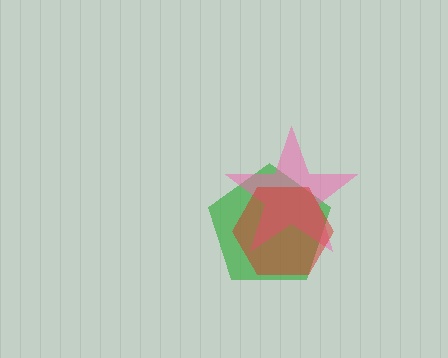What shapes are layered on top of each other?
The layered shapes are: a green pentagon, a pink star, a red hexagon.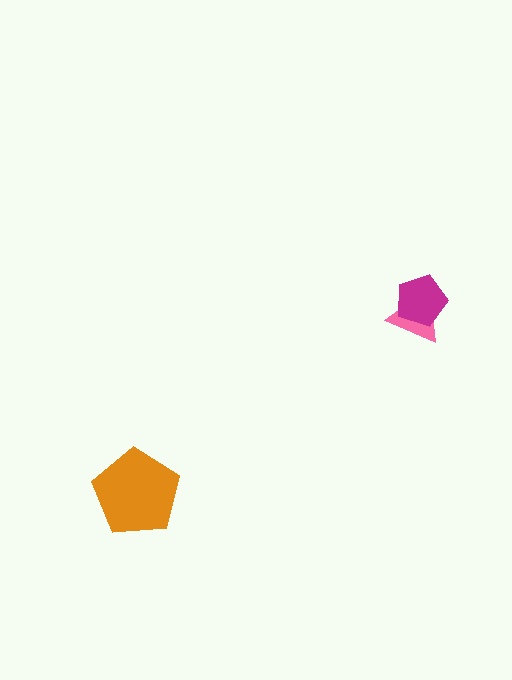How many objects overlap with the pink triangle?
1 object overlaps with the pink triangle.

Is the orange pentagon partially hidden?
No, no other shape covers it.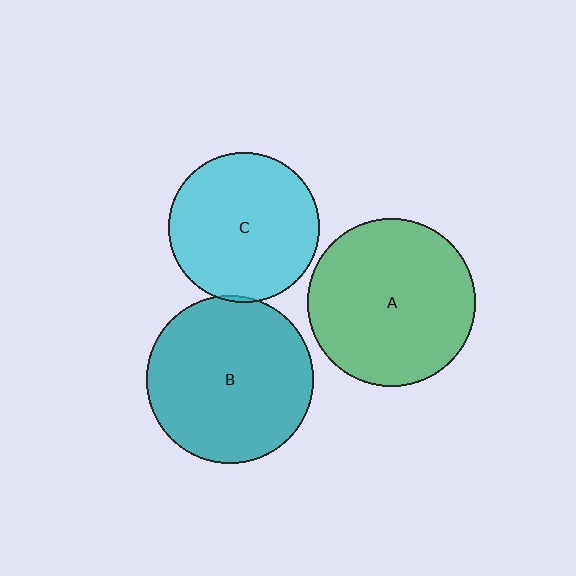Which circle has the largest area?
Circle A (green).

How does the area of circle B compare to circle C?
Approximately 1.2 times.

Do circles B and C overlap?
Yes.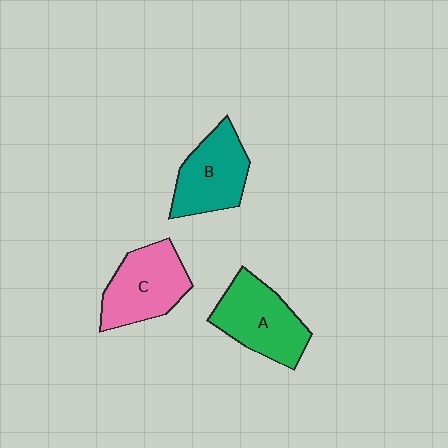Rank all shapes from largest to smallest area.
From largest to smallest: A (green), C (pink), B (teal).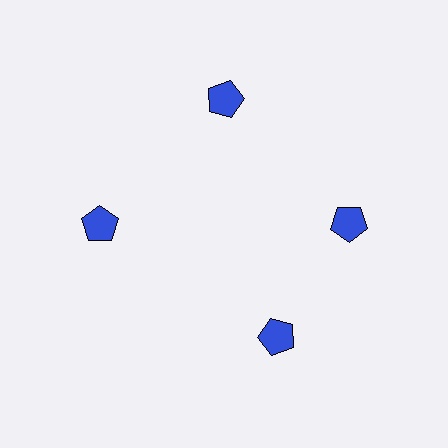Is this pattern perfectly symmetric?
No. The 4 blue pentagons are arranged in a ring, but one element near the 6 o'clock position is rotated out of alignment along the ring, breaking the 4-fold rotational symmetry.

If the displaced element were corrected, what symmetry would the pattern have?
It would have 4-fold rotational symmetry — the pattern would map onto itself every 90 degrees.